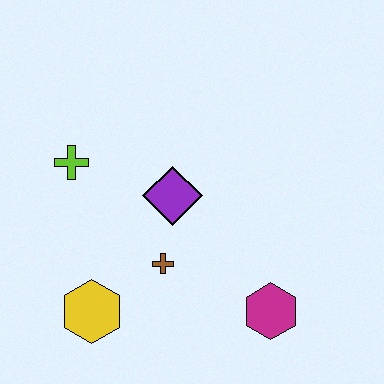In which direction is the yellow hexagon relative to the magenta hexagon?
The yellow hexagon is to the left of the magenta hexagon.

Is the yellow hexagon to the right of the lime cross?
Yes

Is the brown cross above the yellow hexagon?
Yes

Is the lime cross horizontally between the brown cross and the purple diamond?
No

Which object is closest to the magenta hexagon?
The brown cross is closest to the magenta hexagon.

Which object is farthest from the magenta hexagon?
The lime cross is farthest from the magenta hexagon.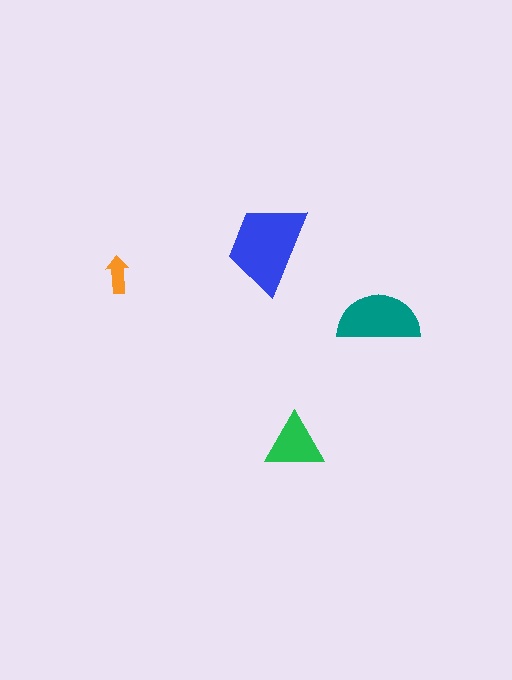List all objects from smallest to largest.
The orange arrow, the green triangle, the teal semicircle, the blue trapezoid.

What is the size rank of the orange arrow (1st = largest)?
4th.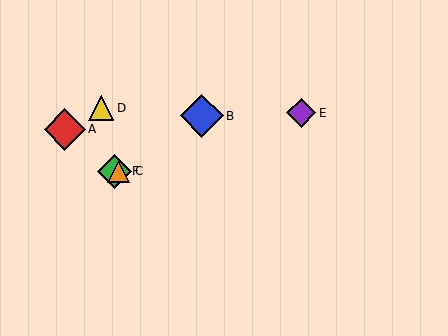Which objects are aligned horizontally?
Objects C, F are aligned horizontally.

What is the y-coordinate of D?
Object D is at y≈108.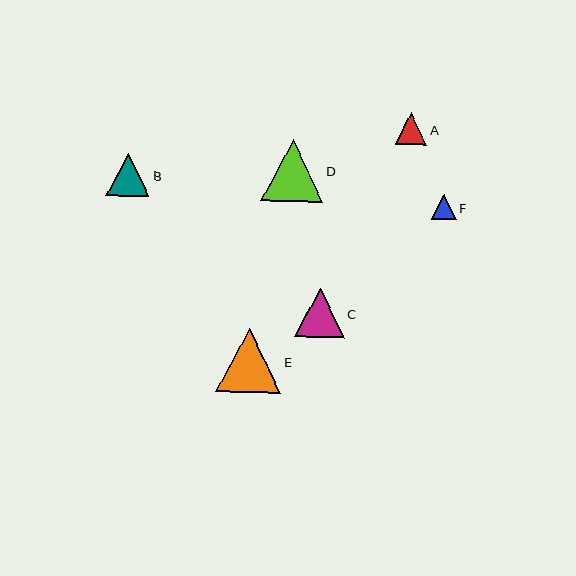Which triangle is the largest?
Triangle E is the largest with a size of approximately 65 pixels.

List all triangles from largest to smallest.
From largest to smallest: E, D, C, B, A, F.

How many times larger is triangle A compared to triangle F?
Triangle A is approximately 1.3 times the size of triangle F.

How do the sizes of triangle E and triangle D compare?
Triangle E and triangle D are approximately the same size.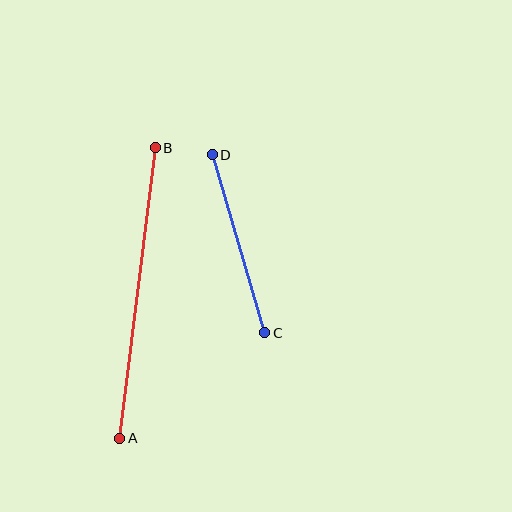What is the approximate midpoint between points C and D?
The midpoint is at approximately (238, 244) pixels.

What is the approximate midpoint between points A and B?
The midpoint is at approximately (137, 293) pixels.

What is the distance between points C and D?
The distance is approximately 186 pixels.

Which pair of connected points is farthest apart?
Points A and B are farthest apart.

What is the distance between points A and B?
The distance is approximately 293 pixels.